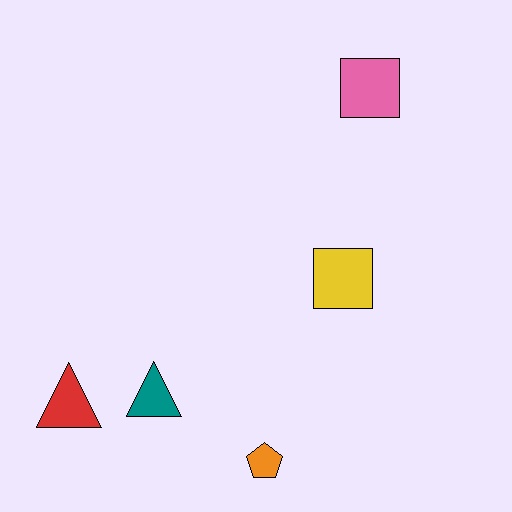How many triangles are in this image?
There are 2 triangles.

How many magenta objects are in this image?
There are no magenta objects.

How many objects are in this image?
There are 5 objects.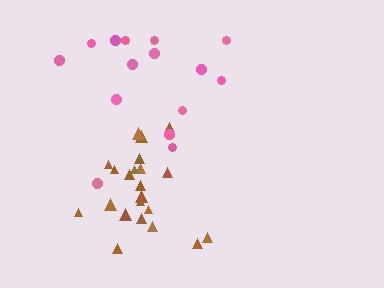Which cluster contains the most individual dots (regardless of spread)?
Brown (22).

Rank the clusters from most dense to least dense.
brown, pink.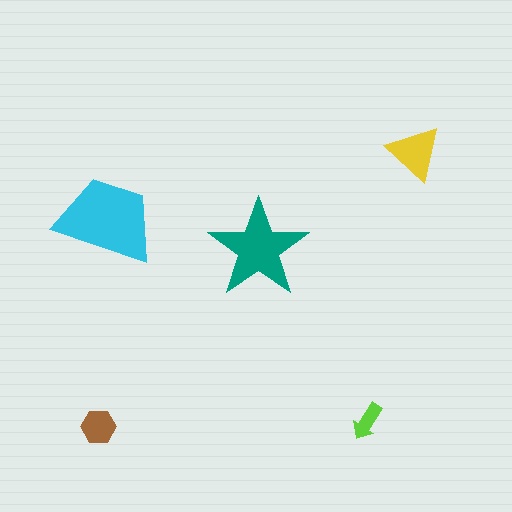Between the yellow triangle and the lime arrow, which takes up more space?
The yellow triangle.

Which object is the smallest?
The lime arrow.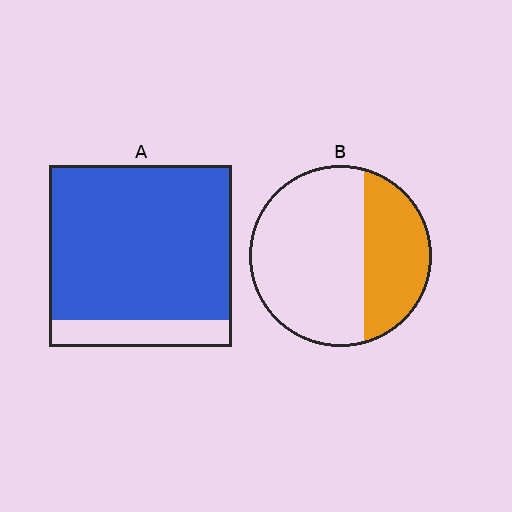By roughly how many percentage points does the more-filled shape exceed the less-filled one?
By roughly 50 percentage points (A over B).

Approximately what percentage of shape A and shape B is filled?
A is approximately 85% and B is approximately 35%.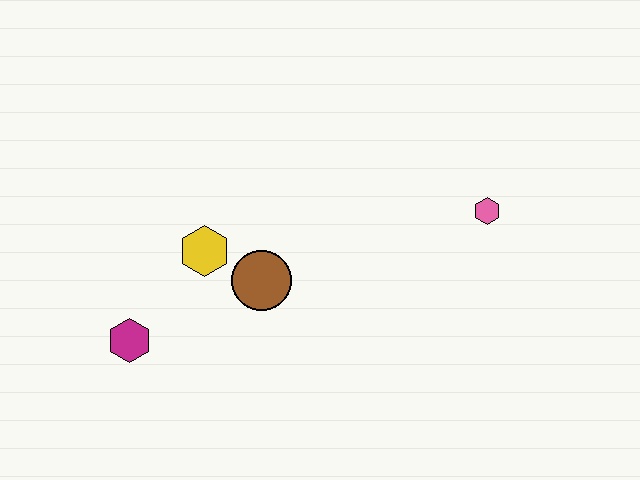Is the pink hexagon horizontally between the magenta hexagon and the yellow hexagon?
No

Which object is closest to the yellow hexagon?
The brown circle is closest to the yellow hexagon.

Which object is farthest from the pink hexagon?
The magenta hexagon is farthest from the pink hexagon.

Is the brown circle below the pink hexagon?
Yes